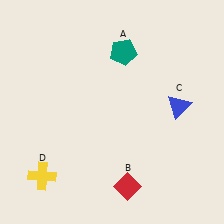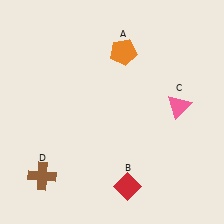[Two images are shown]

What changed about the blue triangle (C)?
In Image 1, C is blue. In Image 2, it changed to pink.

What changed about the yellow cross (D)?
In Image 1, D is yellow. In Image 2, it changed to brown.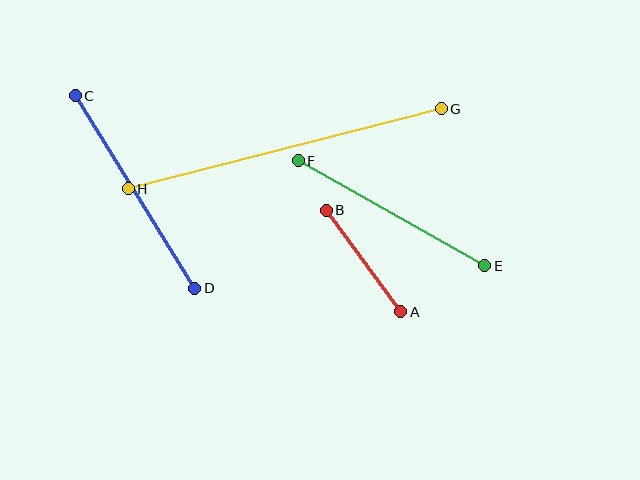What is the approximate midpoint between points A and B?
The midpoint is at approximately (363, 261) pixels.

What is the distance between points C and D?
The distance is approximately 227 pixels.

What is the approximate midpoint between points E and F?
The midpoint is at approximately (392, 213) pixels.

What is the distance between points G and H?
The distance is approximately 323 pixels.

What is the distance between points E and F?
The distance is approximately 214 pixels.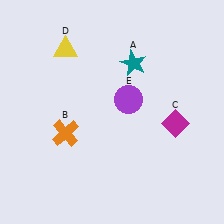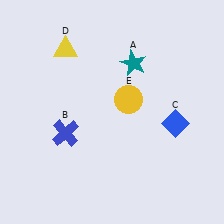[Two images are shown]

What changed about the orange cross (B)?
In Image 1, B is orange. In Image 2, it changed to blue.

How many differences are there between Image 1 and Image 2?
There are 3 differences between the two images.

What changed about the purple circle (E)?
In Image 1, E is purple. In Image 2, it changed to yellow.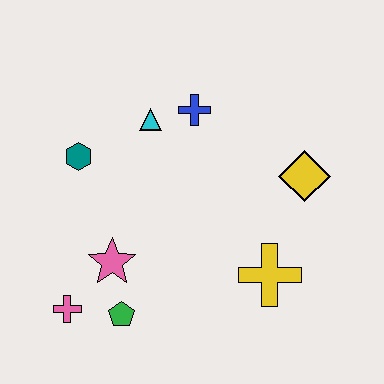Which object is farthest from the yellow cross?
The teal hexagon is farthest from the yellow cross.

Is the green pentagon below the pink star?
Yes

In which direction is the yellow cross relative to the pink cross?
The yellow cross is to the right of the pink cross.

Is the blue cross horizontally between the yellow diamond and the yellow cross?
No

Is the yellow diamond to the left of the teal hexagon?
No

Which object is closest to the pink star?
The green pentagon is closest to the pink star.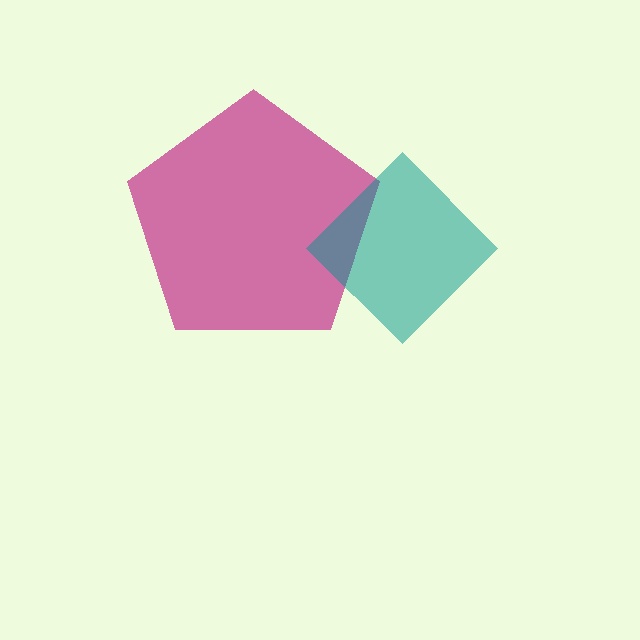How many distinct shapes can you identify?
There are 2 distinct shapes: a magenta pentagon, a teal diamond.